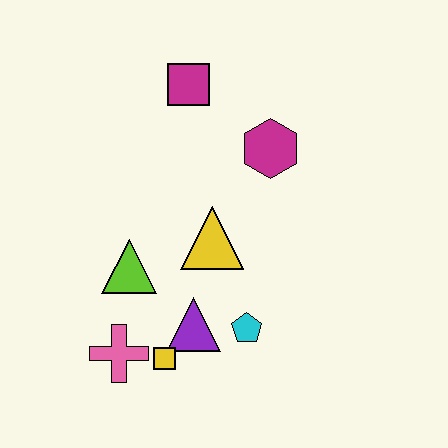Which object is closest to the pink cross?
The yellow square is closest to the pink cross.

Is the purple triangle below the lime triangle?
Yes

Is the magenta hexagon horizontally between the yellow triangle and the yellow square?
No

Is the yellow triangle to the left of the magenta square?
No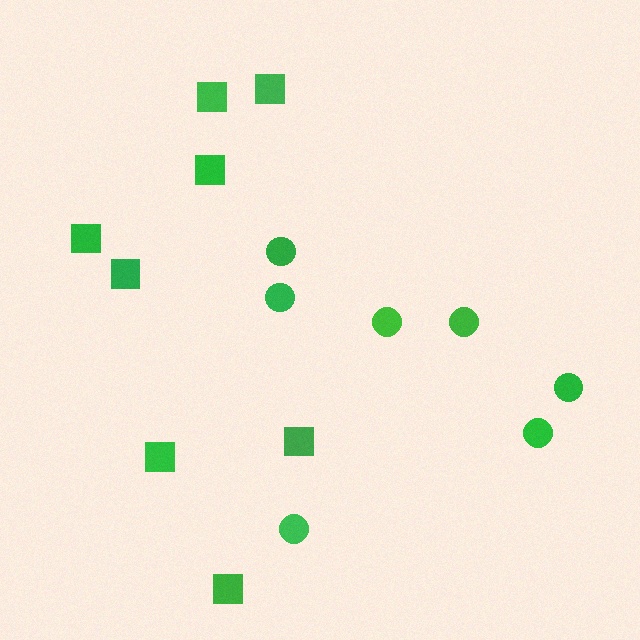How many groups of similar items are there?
There are 2 groups: one group of circles (7) and one group of squares (8).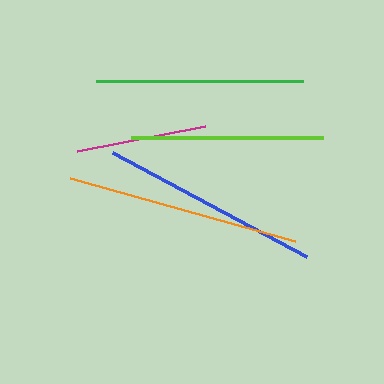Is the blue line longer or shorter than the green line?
The blue line is longer than the green line.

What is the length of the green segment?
The green segment is approximately 208 pixels long.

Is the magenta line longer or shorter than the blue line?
The blue line is longer than the magenta line.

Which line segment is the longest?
The orange line is the longest at approximately 233 pixels.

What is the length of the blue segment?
The blue segment is approximately 221 pixels long.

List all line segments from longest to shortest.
From longest to shortest: orange, blue, green, lime, magenta.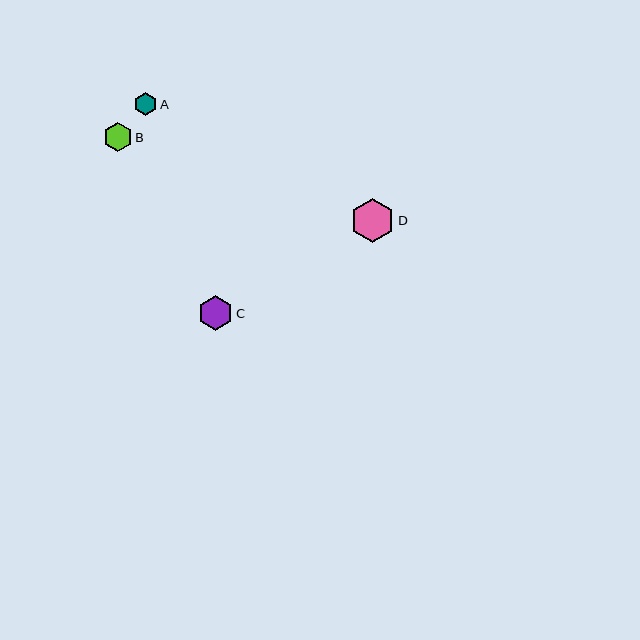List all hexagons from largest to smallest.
From largest to smallest: D, C, B, A.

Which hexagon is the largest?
Hexagon D is the largest with a size of approximately 44 pixels.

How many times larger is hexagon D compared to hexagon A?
Hexagon D is approximately 1.9 times the size of hexagon A.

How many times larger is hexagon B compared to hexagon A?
Hexagon B is approximately 1.2 times the size of hexagon A.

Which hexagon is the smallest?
Hexagon A is the smallest with a size of approximately 23 pixels.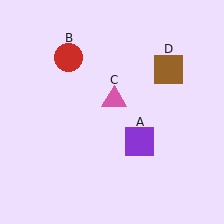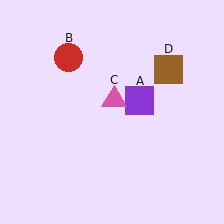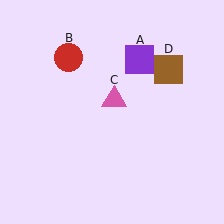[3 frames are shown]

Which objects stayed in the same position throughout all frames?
Red circle (object B) and pink triangle (object C) and brown square (object D) remained stationary.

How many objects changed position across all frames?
1 object changed position: purple square (object A).